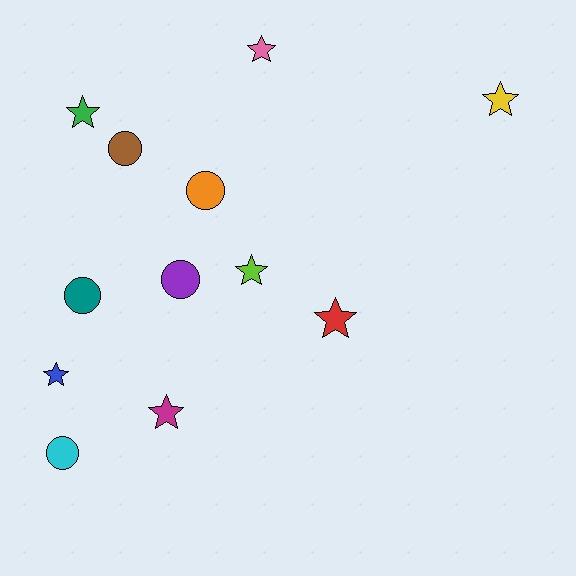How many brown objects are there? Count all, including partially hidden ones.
There is 1 brown object.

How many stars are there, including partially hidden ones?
There are 7 stars.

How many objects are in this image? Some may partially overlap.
There are 12 objects.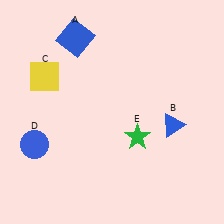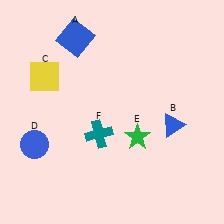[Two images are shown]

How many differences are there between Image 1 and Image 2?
There is 1 difference between the two images.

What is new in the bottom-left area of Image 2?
A teal cross (F) was added in the bottom-left area of Image 2.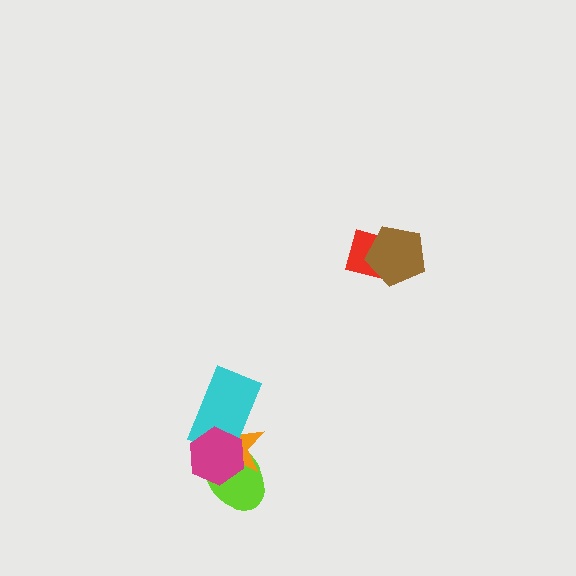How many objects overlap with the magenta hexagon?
3 objects overlap with the magenta hexagon.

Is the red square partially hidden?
Yes, it is partially covered by another shape.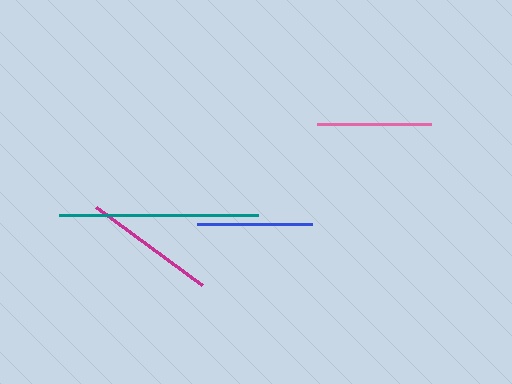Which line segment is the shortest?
The pink line is the shortest at approximately 114 pixels.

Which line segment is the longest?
The teal line is the longest at approximately 199 pixels.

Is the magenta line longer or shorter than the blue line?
The magenta line is longer than the blue line.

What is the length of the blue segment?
The blue segment is approximately 115 pixels long.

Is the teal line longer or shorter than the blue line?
The teal line is longer than the blue line.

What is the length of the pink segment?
The pink segment is approximately 114 pixels long.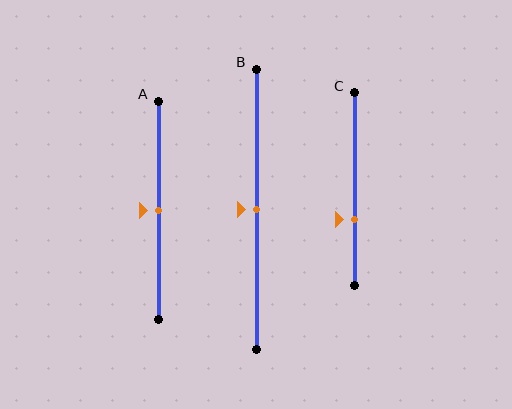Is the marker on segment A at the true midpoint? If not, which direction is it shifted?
Yes, the marker on segment A is at the true midpoint.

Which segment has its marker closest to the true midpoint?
Segment A has its marker closest to the true midpoint.